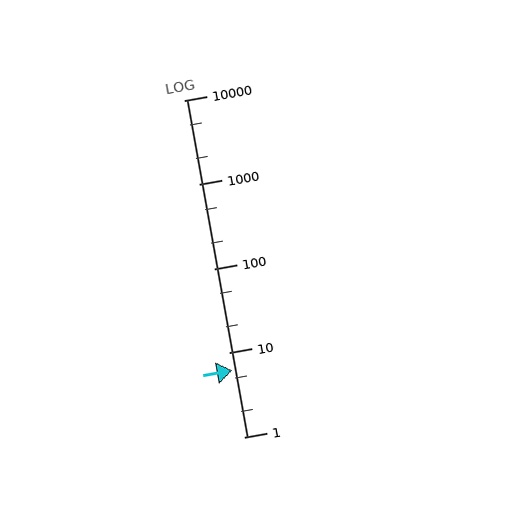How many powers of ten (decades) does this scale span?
The scale spans 4 decades, from 1 to 10000.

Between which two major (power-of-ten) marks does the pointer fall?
The pointer is between 1 and 10.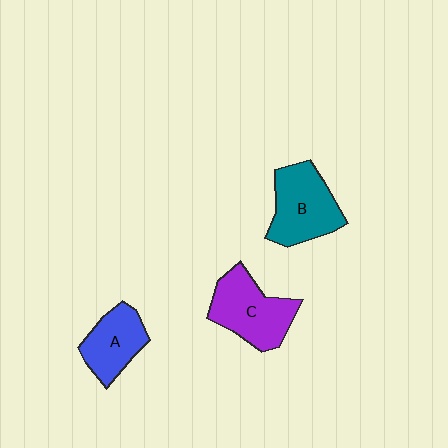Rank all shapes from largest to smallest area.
From largest to smallest: C (purple), B (teal), A (blue).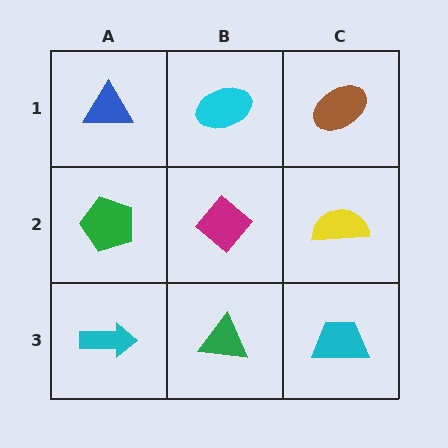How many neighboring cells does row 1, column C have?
2.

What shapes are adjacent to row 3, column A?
A green pentagon (row 2, column A), a green triangle (row 3, column B).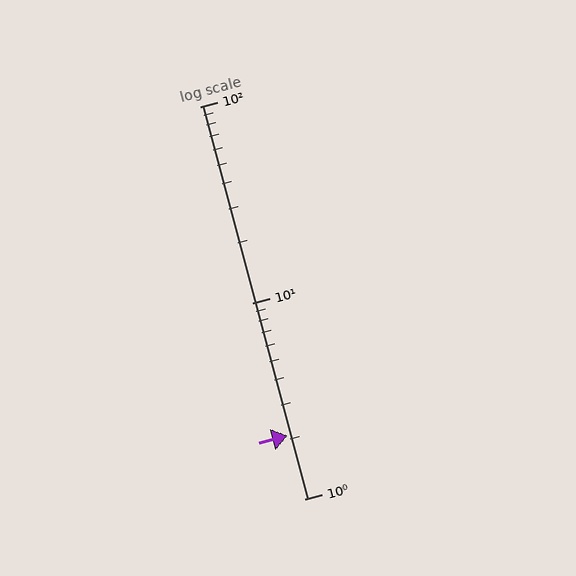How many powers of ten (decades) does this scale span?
The scale spans 2 decades, from 1 to 100.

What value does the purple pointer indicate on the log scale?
The pointer indicates approximately 2.1.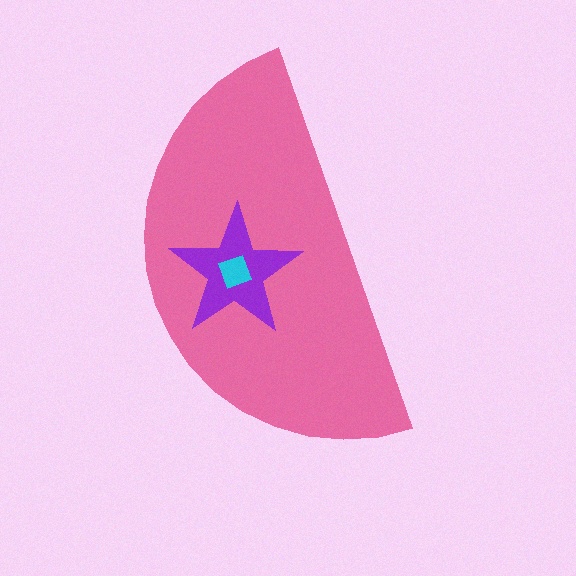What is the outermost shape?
The pink semicircle.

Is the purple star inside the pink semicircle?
Yes.